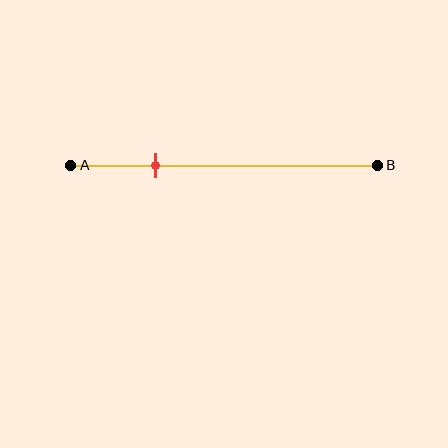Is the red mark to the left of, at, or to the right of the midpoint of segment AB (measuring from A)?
The red mark is to the left of the midpoint of segment AB.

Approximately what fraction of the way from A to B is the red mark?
The red mark is approximately 30% of the way from A to B.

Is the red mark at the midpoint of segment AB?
No, the mark is at about 30% from A, not at the 50% midpoint.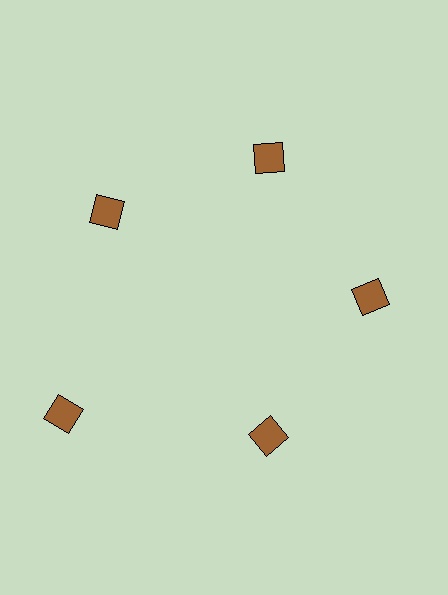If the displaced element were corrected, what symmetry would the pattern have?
It would have 5-fold rotational symmetry — the pattern would map onto itself every 72 degrees.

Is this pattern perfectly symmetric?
No. The 5 brown diamonds are arranged in a ring, but one element near the 8 o'clock position is pushed outward from the center, breaking the 5-fold rotational symmetry.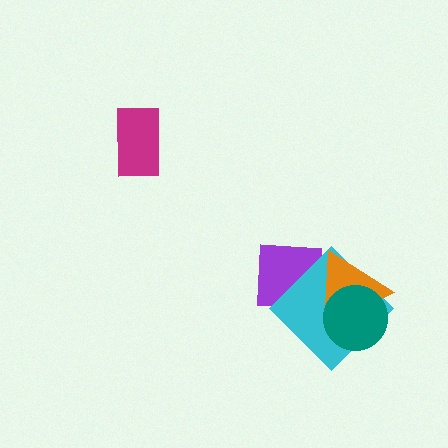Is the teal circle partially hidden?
No, no other shape covers it.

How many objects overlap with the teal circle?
2 objects overlap with the teal circle.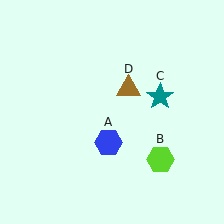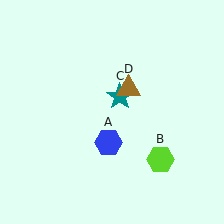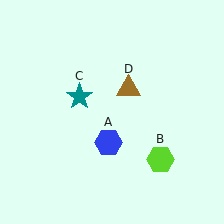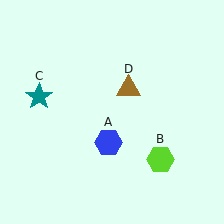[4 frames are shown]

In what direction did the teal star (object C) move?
The teal star (object C) moved left.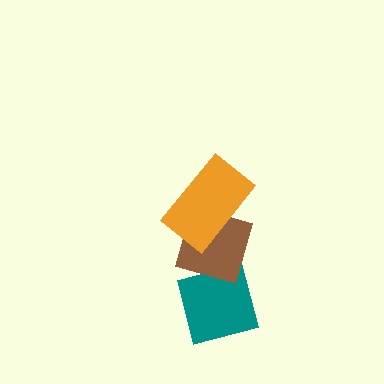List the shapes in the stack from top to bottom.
From top to bottom: the orange rectangle, the brown diamond, the teal square.